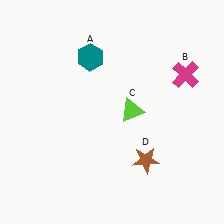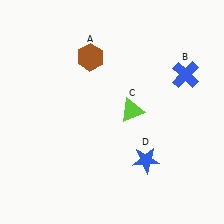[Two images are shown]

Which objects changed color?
A changed from teal to brown. B changed from magenta to blue. D changed from brown to blue.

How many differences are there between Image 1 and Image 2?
There are 3 differences between the two images.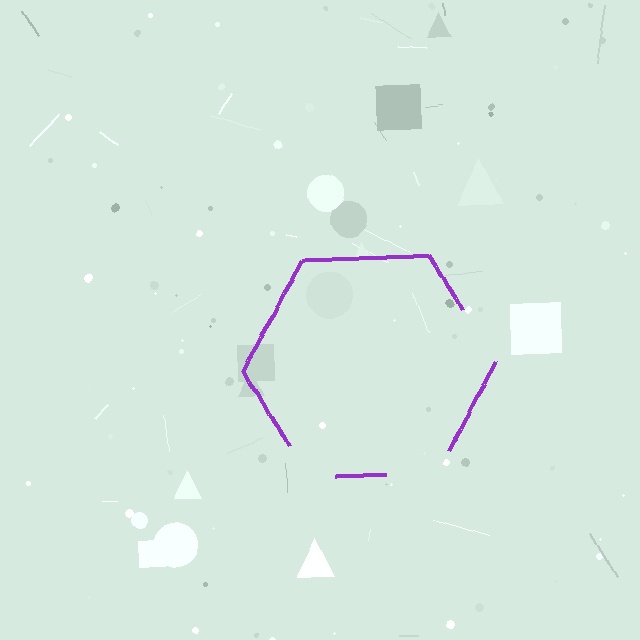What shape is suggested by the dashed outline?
The dashed outline suggests a hexagon.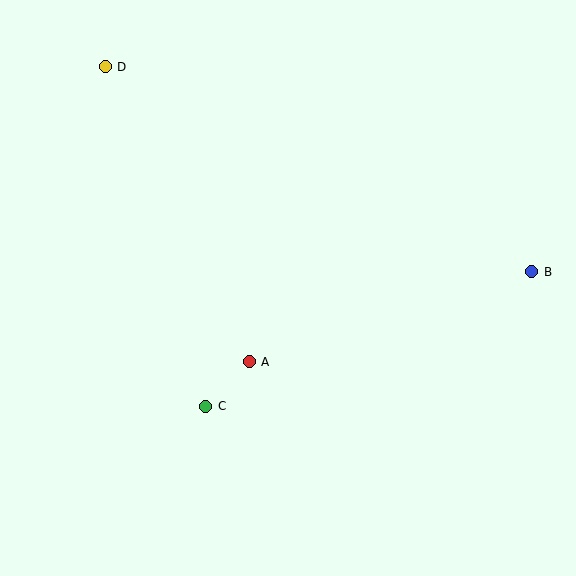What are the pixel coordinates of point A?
Point A is at (249, 362).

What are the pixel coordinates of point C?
Point C is at (206, 406).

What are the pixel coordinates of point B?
Point B is at (532, 272).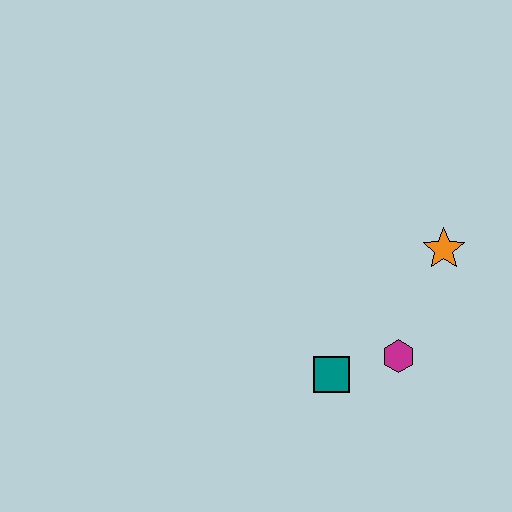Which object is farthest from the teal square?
The orange star is farthest from the teal square.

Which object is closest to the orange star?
The magenta hexagon is closest to the orange star.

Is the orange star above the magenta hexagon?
Yes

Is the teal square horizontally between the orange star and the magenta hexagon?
No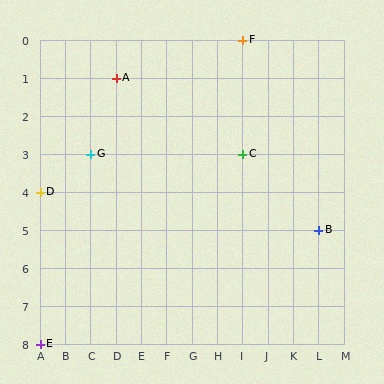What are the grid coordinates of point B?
Point B is at grid coordinates (L, 5).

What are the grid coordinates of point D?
Point D is at grid coordinates (A, 4).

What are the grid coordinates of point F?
Point F is at grid coordinates (I, 0).